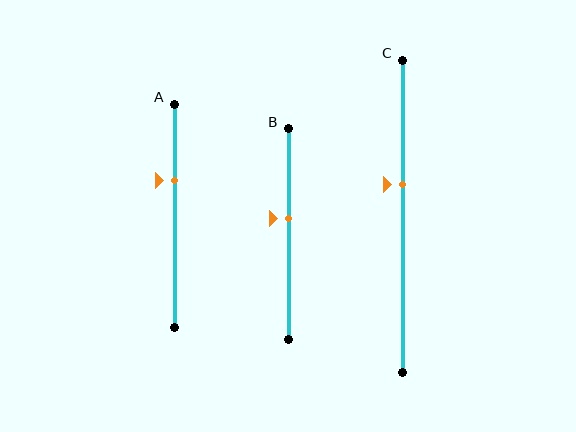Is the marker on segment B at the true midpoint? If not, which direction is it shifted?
No, the marker on segment B is shifted upward by about 8% of the segment length.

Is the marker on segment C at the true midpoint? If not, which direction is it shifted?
No, the marker on segment C is shifted upward by about 10% of the segment length.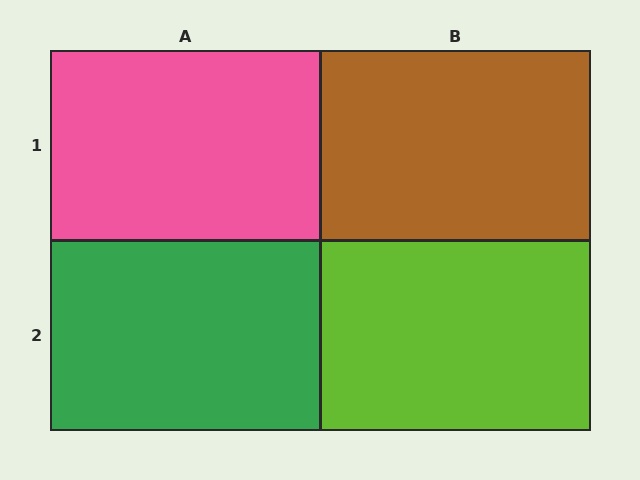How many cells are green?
1 cell is green.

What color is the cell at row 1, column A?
Pink.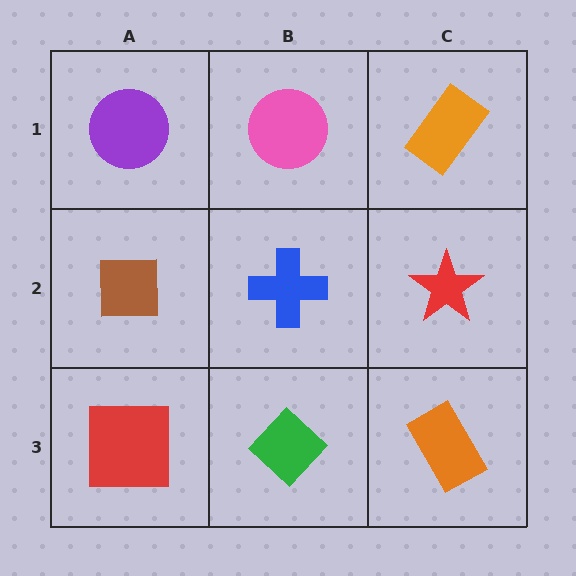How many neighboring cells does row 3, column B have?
3.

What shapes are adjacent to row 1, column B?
A blue cross (row 2, column B), a purple circle (row 1, column A), an orange rectangle (row 1, column C).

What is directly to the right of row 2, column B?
A red star.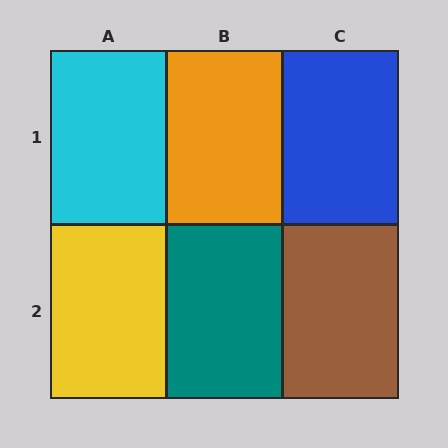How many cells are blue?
1 cell is blue.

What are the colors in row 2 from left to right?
Yellow, teal, brown.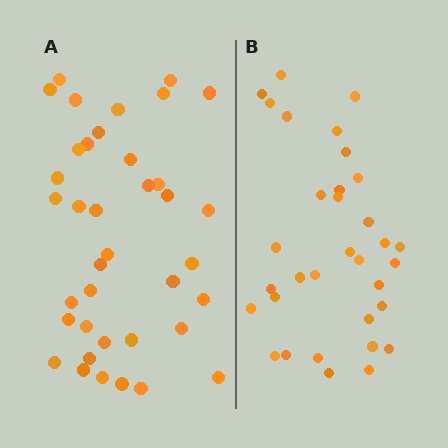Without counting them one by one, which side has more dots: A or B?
Region A (the left region) has more dots.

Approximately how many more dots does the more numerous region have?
Region A has about 5 more dots than region B.